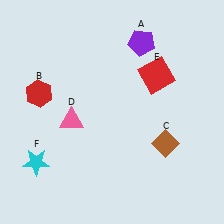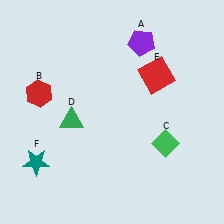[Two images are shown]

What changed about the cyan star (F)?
In Image 1, F is cyan. In Image 2, it changed to teal.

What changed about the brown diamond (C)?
In Image 1, C is brown. In Image 2, it changed to green.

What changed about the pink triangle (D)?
In Image 1, D is pink. In Image 2, it changed to green.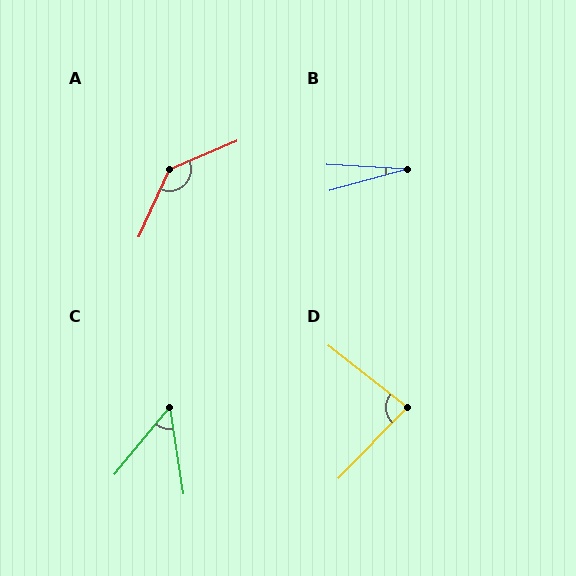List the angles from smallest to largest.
B (18°), C (48°), D (84°), A (137°).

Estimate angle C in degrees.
Approximately 48 degrees.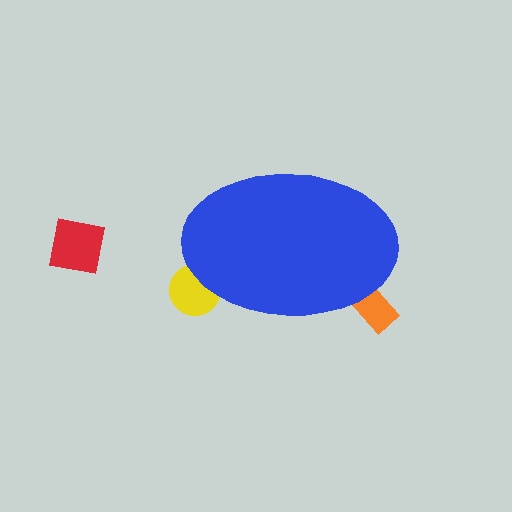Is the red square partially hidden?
No, the red square is fully visible.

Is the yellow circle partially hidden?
Yes, the yellow circle is partially hidden behind the blue ellipse.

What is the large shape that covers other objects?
A blue ellipse.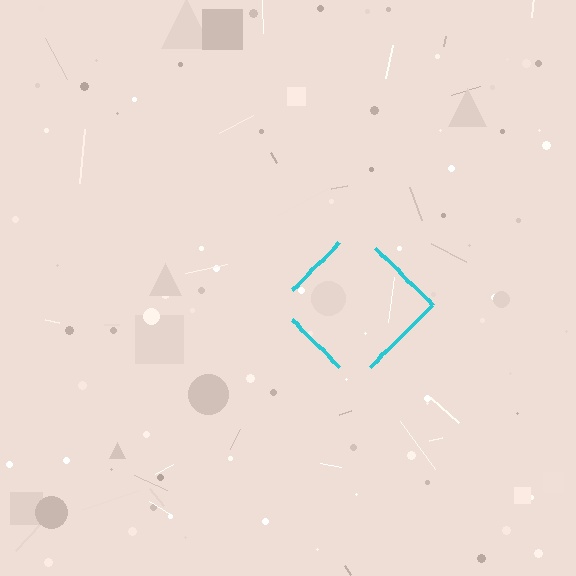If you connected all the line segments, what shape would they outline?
They would outline a diamond.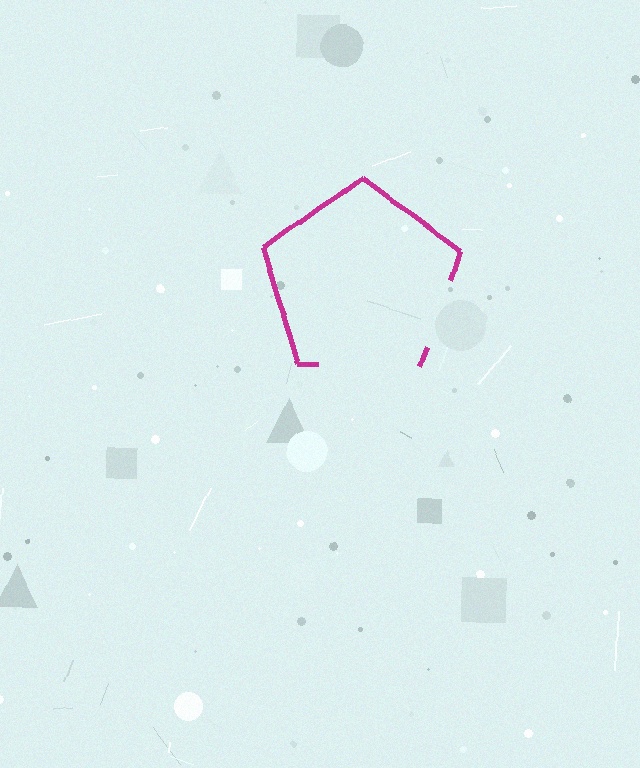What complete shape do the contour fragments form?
The contour fragments form a pentagon.